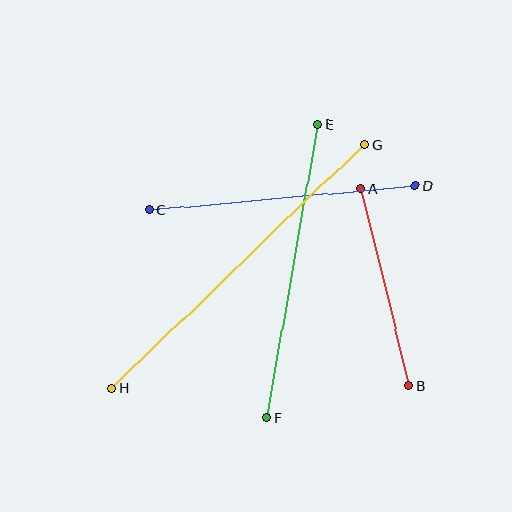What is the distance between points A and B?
The distance is approximately 203 pixels.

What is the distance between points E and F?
The distance is approximately 297 pixels.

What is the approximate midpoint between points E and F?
The midpoint is at approximately (292, 271) pixels.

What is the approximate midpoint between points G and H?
The midpoint is at approximately (238, 267) pixels.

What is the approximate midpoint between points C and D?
The midpoint is at approximately (283, 198) pixels.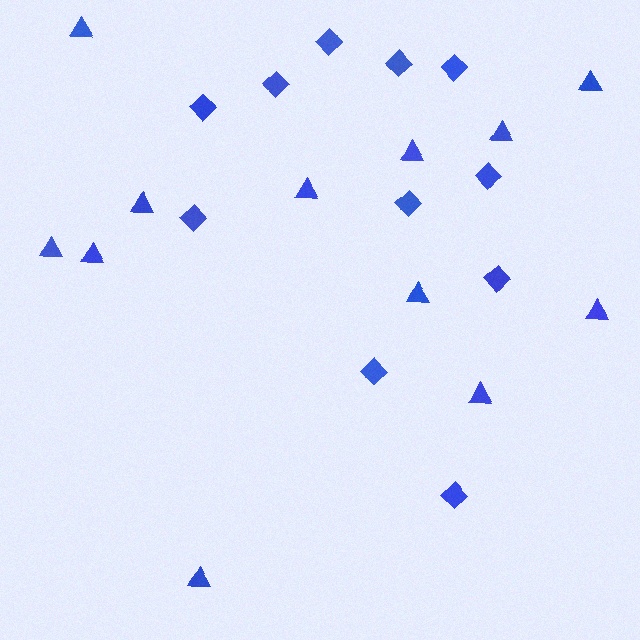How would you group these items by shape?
There are 2 groups: one group of diamonds (11) and one group of triangles (12).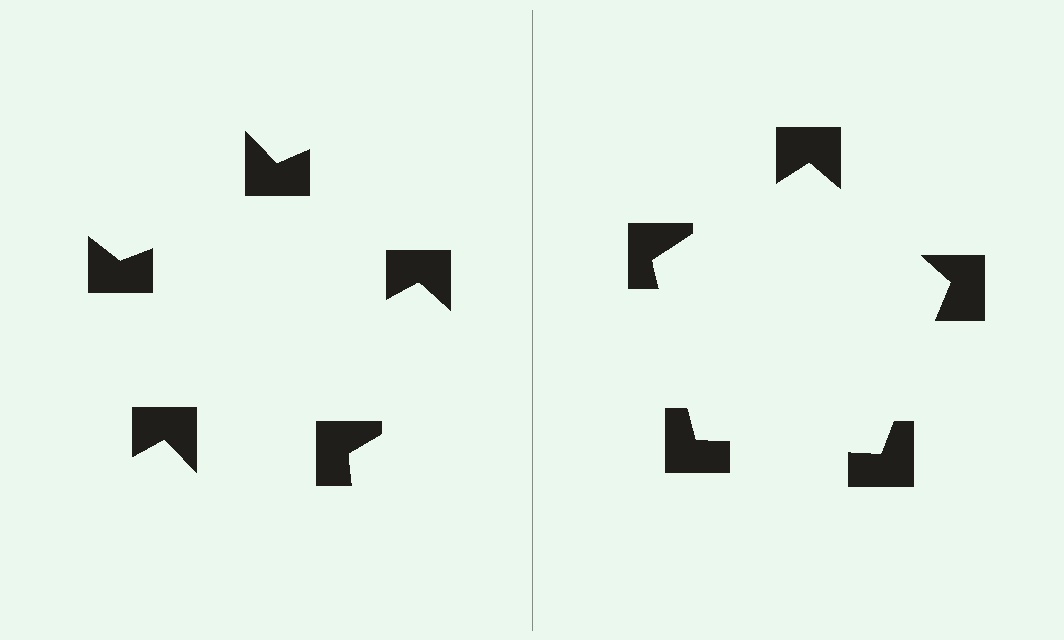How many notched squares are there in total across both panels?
10 — 5 on each side.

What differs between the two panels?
The notched squares are positioned identically on both sides; only the wedge orientations differ. On the right they align to a pentagon; on the left they are misaligned.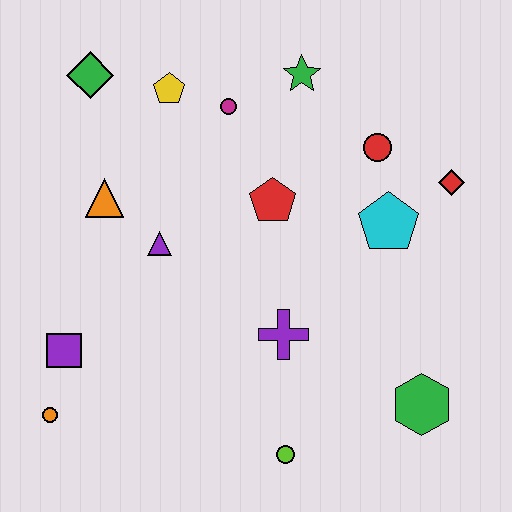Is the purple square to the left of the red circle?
Yes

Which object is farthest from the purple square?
The red diamond is farthest from the purple square.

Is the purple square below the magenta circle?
Yes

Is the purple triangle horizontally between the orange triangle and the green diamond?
No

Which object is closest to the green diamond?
The yellow pentagon is closest to the green diamond.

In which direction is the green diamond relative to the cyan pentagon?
The green diamond is to the left of the cyan pentagon.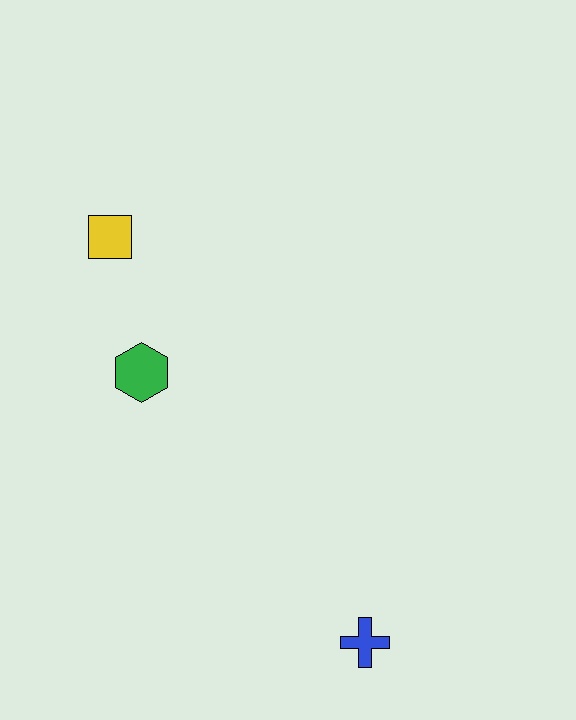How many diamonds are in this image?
There are no diamonds.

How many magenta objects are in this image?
There are no magenta objects.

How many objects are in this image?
There are 3 objects.